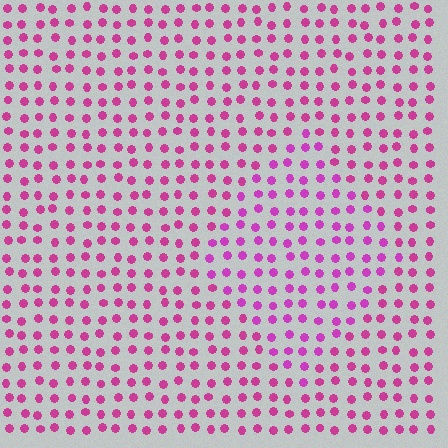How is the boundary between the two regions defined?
The boundary is defined purely by a slight shift in hue (about 18 degrees). Spacing, size, and orientation are identical on both sides.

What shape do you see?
I see a diamond.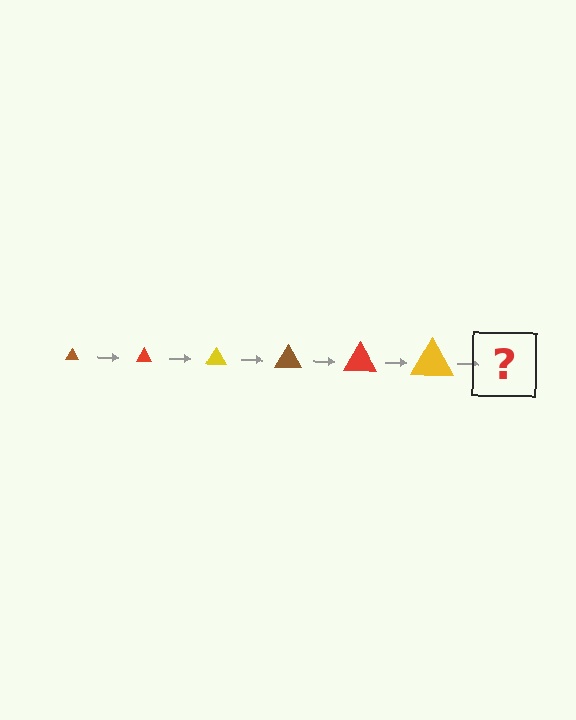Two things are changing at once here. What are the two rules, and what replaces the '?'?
The two rules are that the triangle grows larger each step and the color cycles through brown, red, and yellow. The '?' should be a brown triangle, larger than the previous one.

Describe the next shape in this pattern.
It should be a brown triangle, larger than the previous one.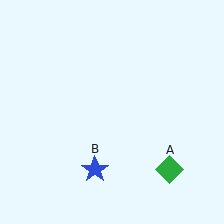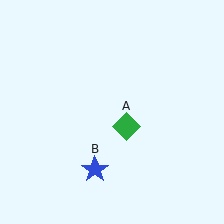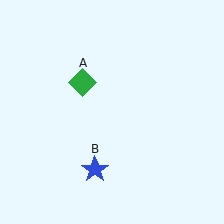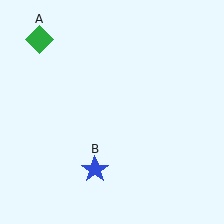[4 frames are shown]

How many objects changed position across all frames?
1 object changed position: green diamond (object A).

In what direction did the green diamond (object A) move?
The green diamond (object A) moved up and to the left.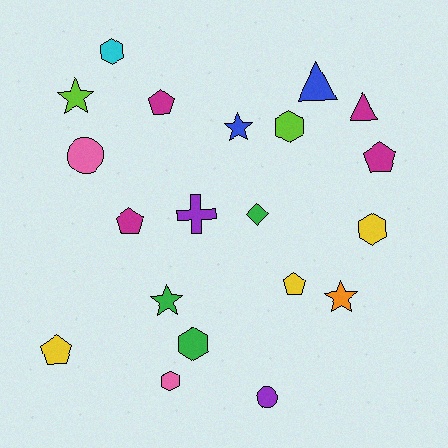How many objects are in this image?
There are 20 objects.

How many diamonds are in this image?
There is 1 diamond.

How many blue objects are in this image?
There are 2 blue objects.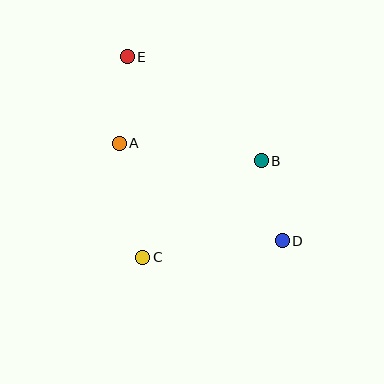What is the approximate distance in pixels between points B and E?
The distance between B and E is approximately 169 pixels.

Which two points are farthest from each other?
Points D and E are farthest from each other.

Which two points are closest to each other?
Points B and D are closest to each other.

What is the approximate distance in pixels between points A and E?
The distance between A and E is approximately 87 pixels.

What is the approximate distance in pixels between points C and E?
The distance between C and E is approximately 201 pixels.